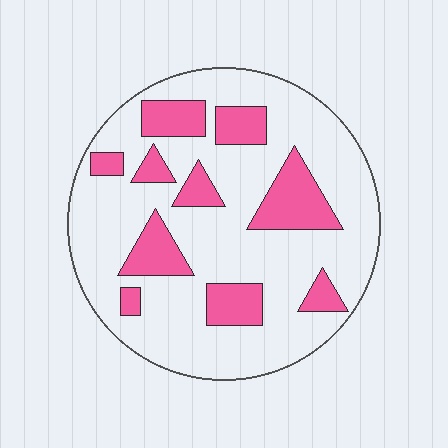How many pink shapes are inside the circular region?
10.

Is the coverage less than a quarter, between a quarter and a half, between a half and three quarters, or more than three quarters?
Less than a quarter.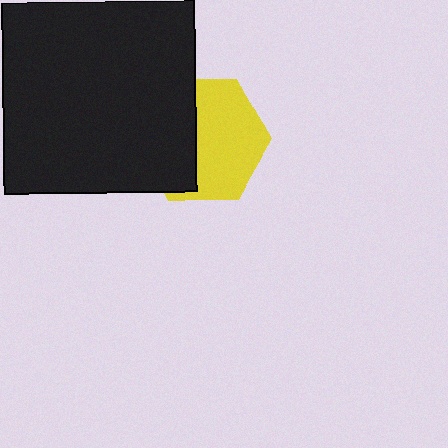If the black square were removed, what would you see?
You would see the complete yellow hexagon.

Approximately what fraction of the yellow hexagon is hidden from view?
Roughly 42% of the yellow hexagon is hidden behind the black square.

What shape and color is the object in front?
The object in front is a black square.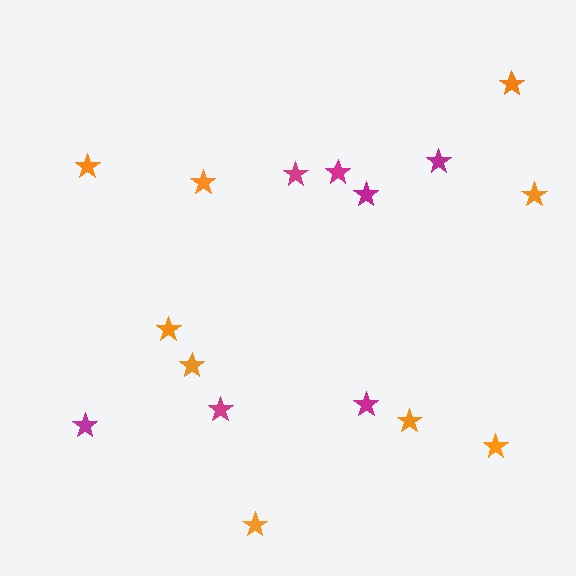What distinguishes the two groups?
There are 2 groups: one group of magenta stars (7) and one group of orange stars (9).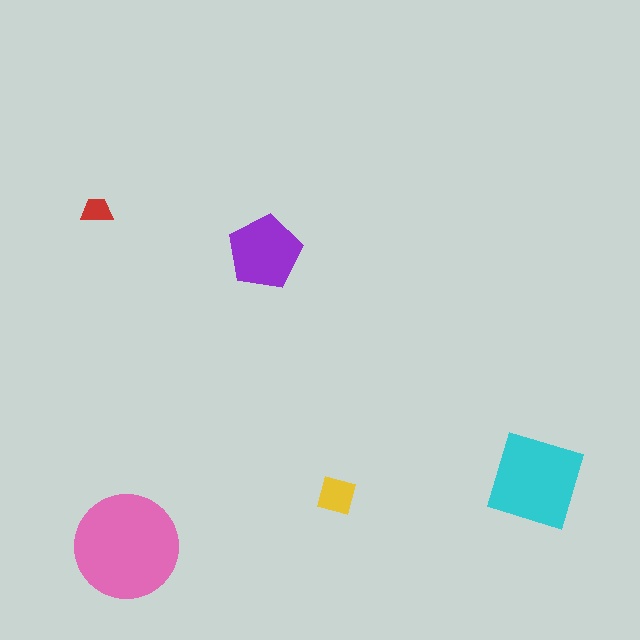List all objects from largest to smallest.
The pink circle, the cyan diamond, the purple pentagon, the yellow square, the red trapezoid.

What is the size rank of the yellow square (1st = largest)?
4th.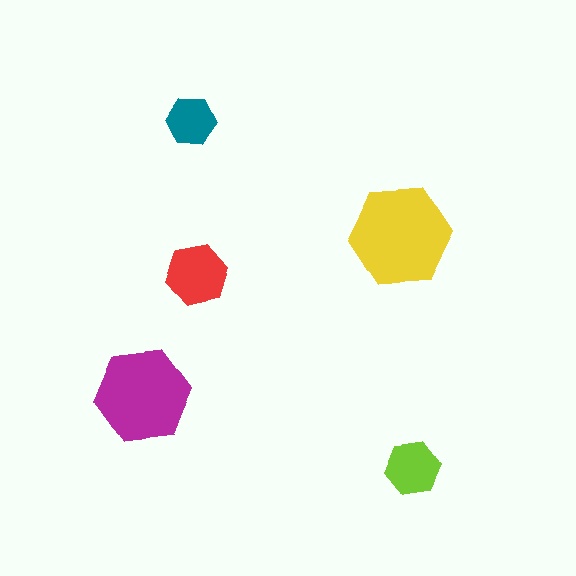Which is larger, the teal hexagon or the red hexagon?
The red one.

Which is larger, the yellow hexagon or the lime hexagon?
The yellow one.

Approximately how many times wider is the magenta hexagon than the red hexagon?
About 1.5 times wider.